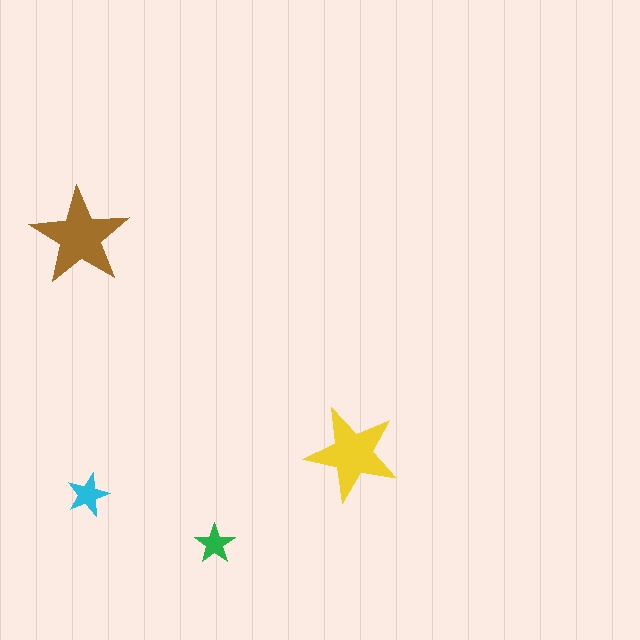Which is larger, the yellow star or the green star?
The yellow one.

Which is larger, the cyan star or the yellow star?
The yellow one.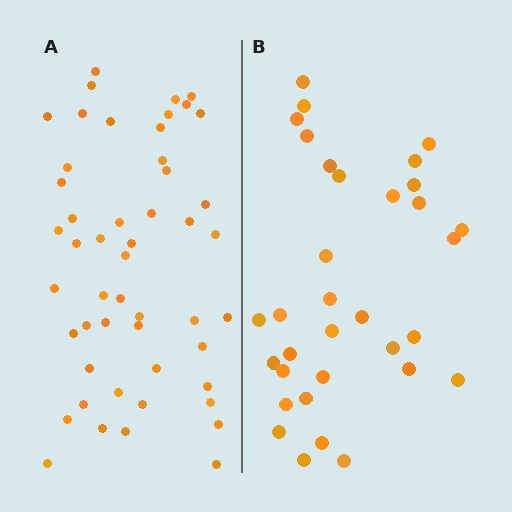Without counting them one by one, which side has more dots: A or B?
Region A (the left region) has more dots.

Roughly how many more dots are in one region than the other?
Region A has approximately 15 more dots than region B.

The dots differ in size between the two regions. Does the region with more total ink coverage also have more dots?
No. Region B has more total ink coverage because its dots are larger, but region A actually contains more individual dots. Total area can be misleading — the number of items is what matters here.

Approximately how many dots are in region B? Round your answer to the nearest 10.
About 30 dots. (The exact count is 33, which rounds to 30.)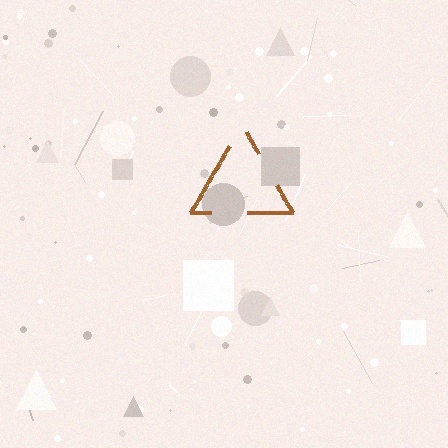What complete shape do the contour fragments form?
The contour fragments form a triangle.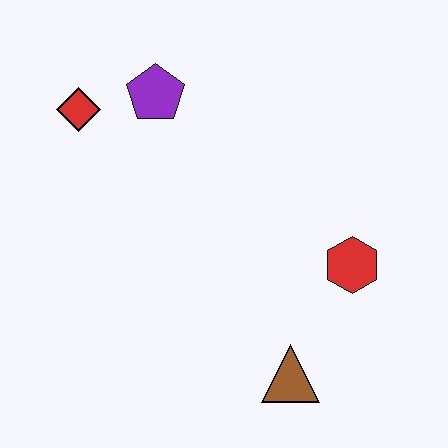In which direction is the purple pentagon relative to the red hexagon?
The purple pentagon is to the left of the red hexagon.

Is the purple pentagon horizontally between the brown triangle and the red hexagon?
No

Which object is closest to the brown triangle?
The red hexagon is closest to the brown triangle.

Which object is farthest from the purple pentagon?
The brown triangle is farthest from the purple pentagon.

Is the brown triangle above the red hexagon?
No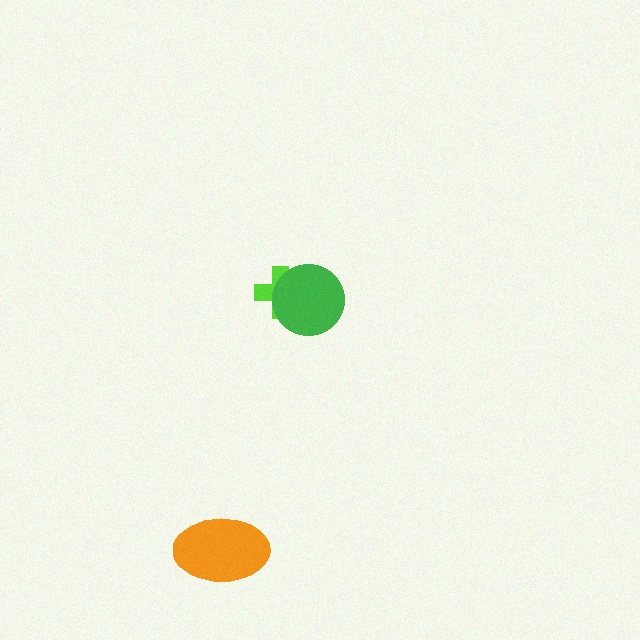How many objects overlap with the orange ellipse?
0 objects overlap with the orange ellipse.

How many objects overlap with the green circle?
1 object overlaps with the green circle.